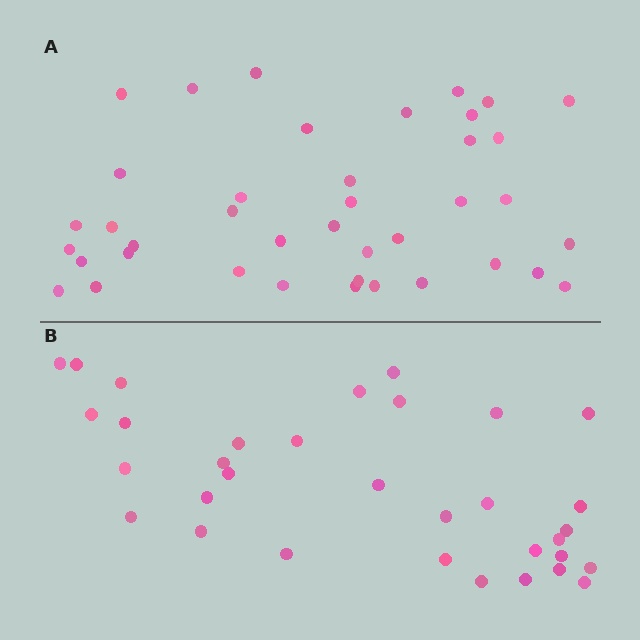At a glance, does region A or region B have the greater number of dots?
Region A (the top region) has more dots.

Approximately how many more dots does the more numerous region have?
Region A has roughly 8 or so more dots than region B.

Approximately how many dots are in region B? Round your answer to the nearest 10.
About 30 dots. (The exact count is 33, which rounds to 30.)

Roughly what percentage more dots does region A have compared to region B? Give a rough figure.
About 20% more.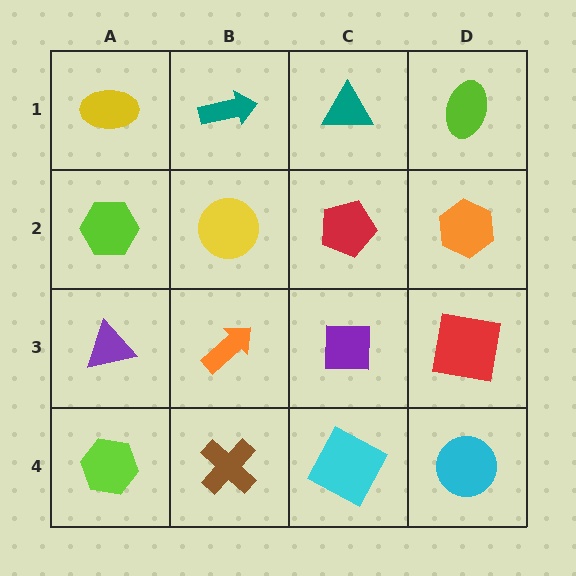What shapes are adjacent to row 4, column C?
A purple square (row 3, column C), a brown cross (row 4, column B), a cyan circle (row 4, column D).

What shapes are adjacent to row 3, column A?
A lime hexagon (row 2, column A), a lime hexagon (row 4, column A), an orange arrow (row 3, column B).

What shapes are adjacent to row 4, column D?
A red square (row 3, column D), a cyan square (row 4, column C).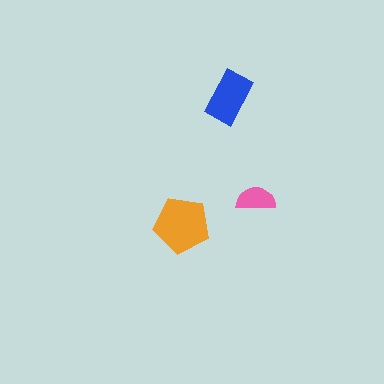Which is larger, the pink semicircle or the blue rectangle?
The blue rectangle.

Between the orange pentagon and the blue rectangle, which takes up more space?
The orange pentagon.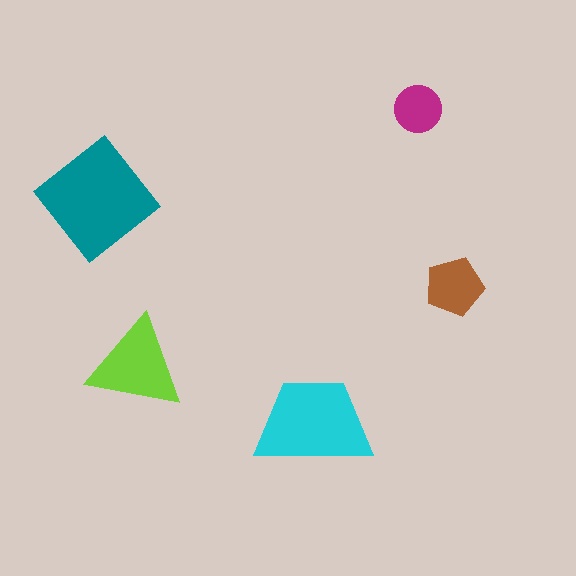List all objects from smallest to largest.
The magenta circle, the brown pentagon, the lime triangle, the cyan trapezoid, the teal diamond.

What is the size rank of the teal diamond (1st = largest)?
1st.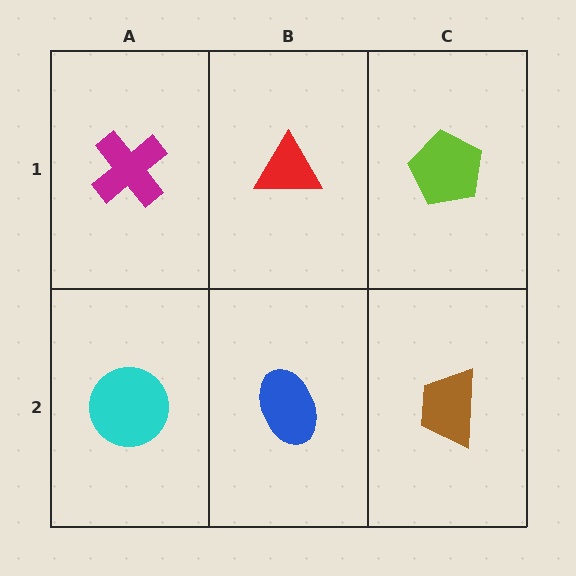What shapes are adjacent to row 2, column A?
A magenta cross (row 1, column A), a blue ellipse (row 2, column B).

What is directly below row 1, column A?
A cyan circle.